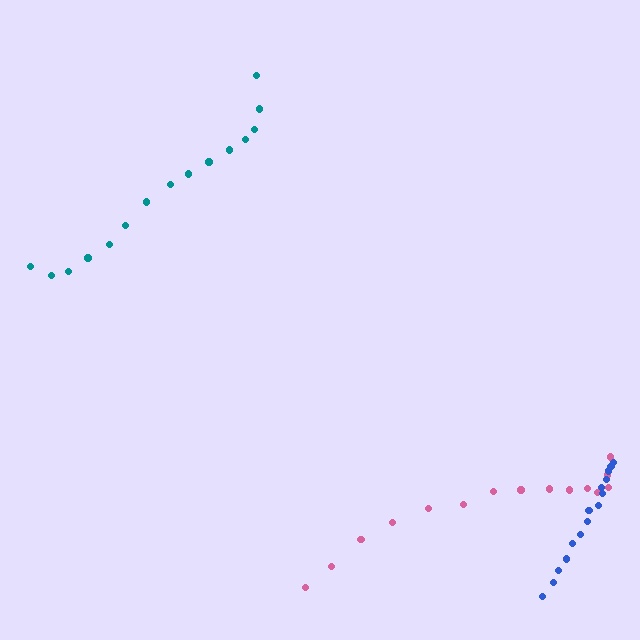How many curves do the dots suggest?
There are 3 distinct paths.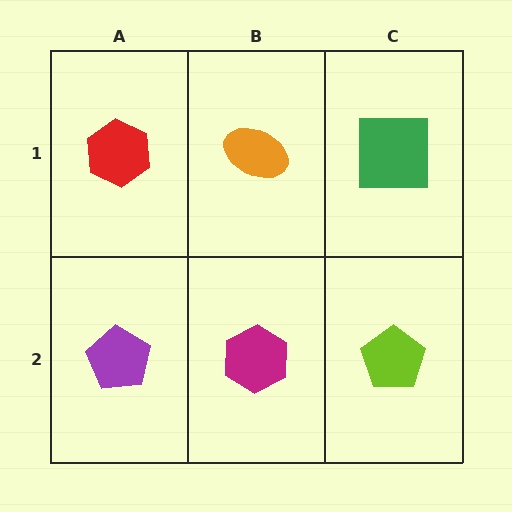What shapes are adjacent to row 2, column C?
A green square (row 1, column C), a magenta hexagon (row 2, column B).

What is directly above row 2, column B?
An orange ellipse.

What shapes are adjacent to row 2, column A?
A red hexagon (row 1, column A), a magenta hexagon (row 2, column B).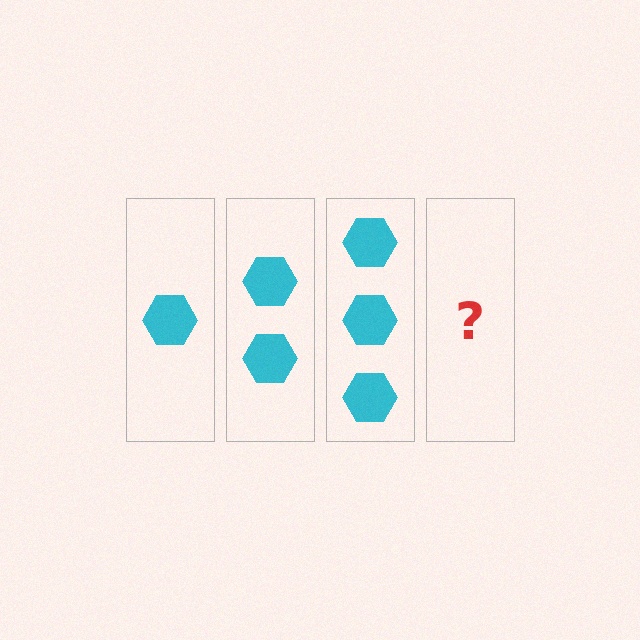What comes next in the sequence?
The next element should be 4 hexagons.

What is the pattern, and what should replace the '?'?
The pattern is that each step adds one more hexagon. The '?' should be 4 hexagons.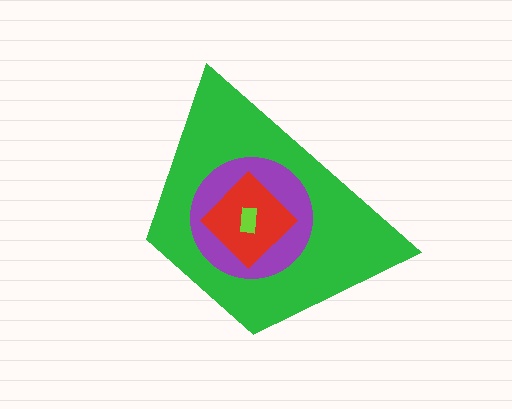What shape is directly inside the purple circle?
The red diamond.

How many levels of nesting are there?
4.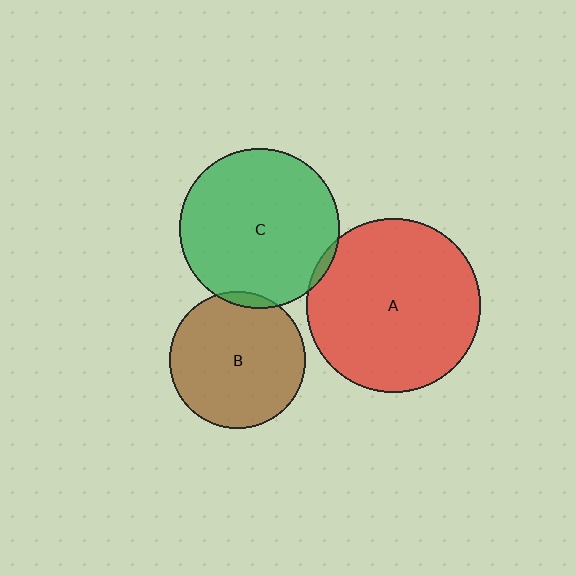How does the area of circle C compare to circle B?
Approximately 1.4 times.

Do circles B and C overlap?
Yes.